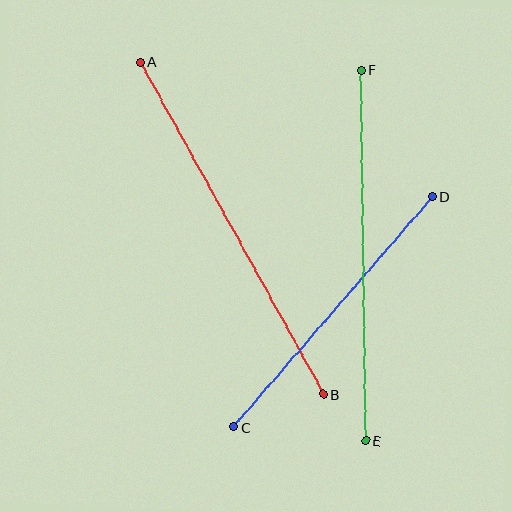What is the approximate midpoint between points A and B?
The midpoint is at approximately (232, 228) pixels.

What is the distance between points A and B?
The distance is approximately 379 pixels.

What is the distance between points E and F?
The distance is approximately 371 pixels.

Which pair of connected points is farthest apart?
Points A and B are farthest apart.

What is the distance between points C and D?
The distance is approximately 305 pixels.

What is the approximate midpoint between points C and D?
The midpoint is at approximately (333, 312) pixels.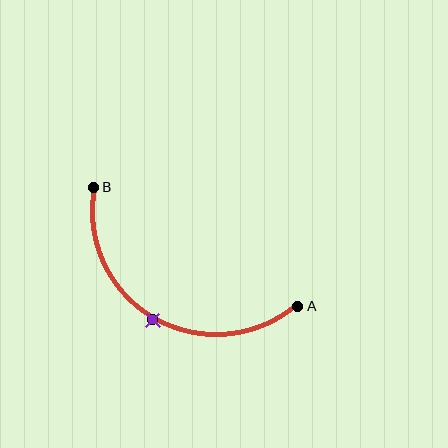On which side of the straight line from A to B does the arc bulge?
The arc bulges below the straight line connecting A and B.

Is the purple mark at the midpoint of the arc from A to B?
Yes. The purple mark lies on the arc at equal arc-length from both A and B — it is the arc midpoint.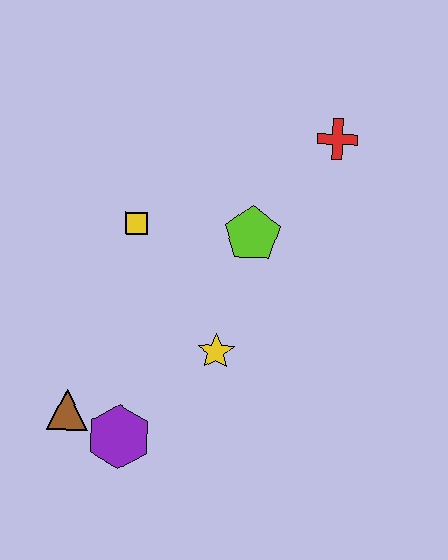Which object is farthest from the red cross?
The brown triangle is farthest from the red cross.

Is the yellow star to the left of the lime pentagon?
Yes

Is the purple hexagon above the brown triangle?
No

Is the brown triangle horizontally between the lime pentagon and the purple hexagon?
No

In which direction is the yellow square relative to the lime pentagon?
The yellow square is to the left of the lime pentagon.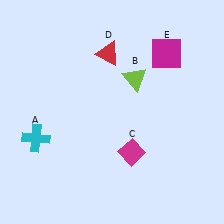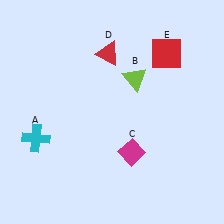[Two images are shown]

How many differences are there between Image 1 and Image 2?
There is 1 difference between the two images.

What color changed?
The square (E) changed from magenta in Image 1 to red in Image 2.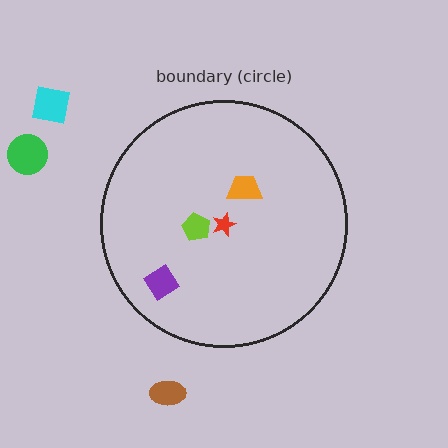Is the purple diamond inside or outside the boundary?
Inside.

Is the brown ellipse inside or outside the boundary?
Outside.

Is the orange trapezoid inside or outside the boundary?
Inside.